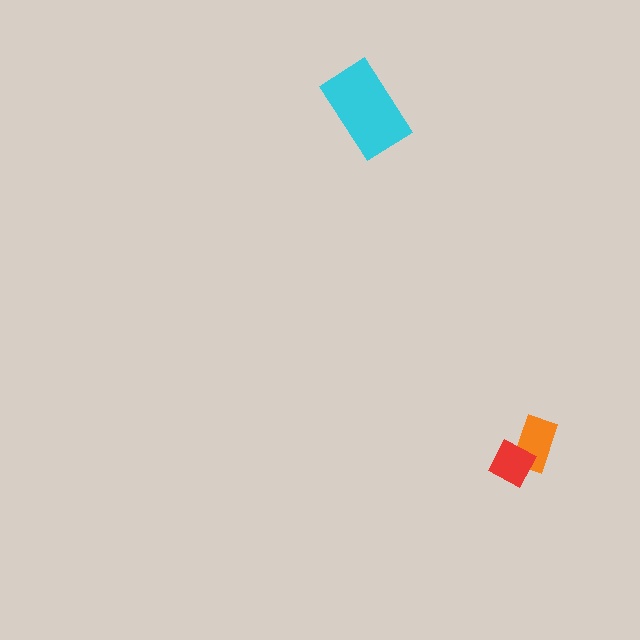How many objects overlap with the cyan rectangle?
0 objects overlap with the cyan rectangle.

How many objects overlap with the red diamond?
1 object overlaps with the red diamond.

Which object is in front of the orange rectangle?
The red diamond is in front of the orange rectangle.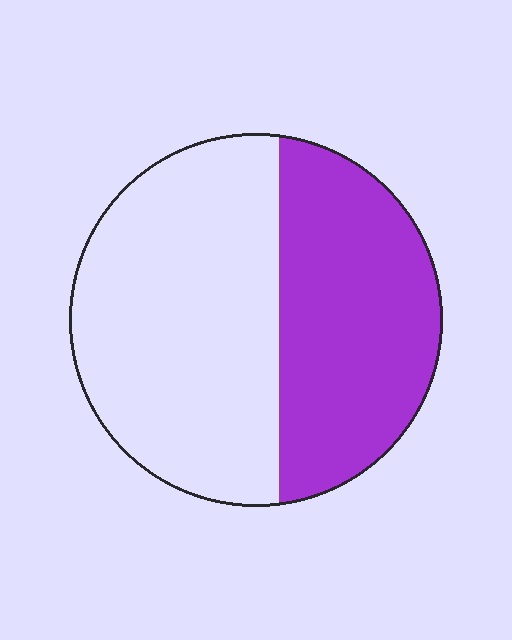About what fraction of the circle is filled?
About two fifths (2/5).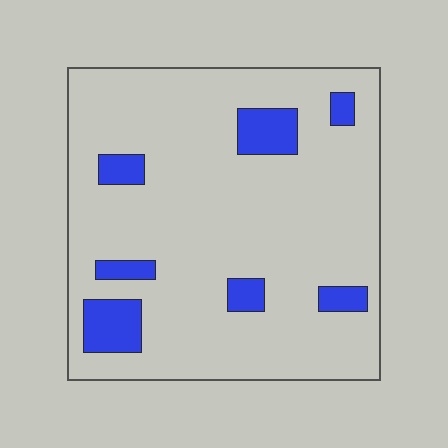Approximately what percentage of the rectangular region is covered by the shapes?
Approximately 10%.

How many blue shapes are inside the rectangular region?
7.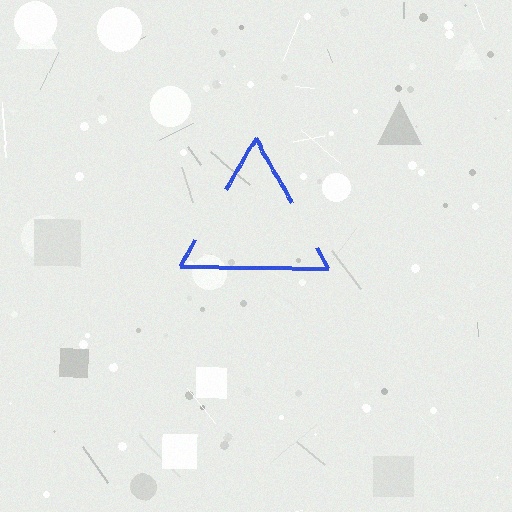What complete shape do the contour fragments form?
The contour fragments form a triangle.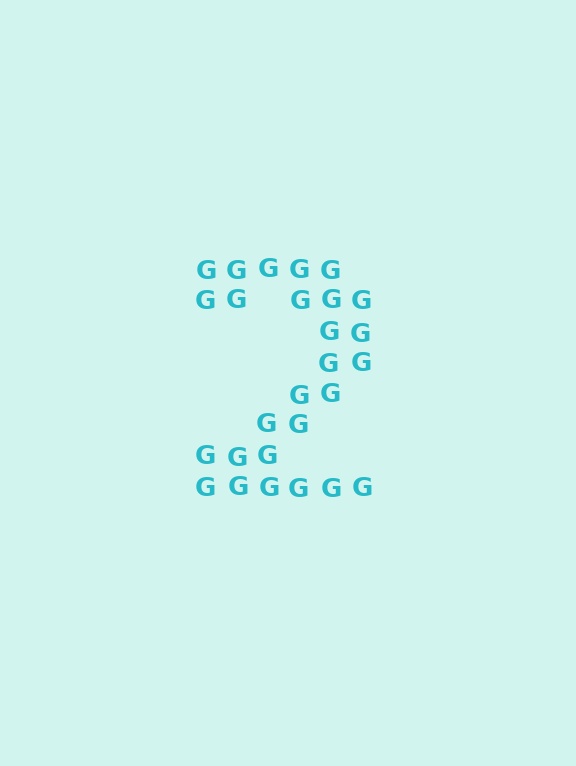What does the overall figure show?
The overall figure shows the digit 2.